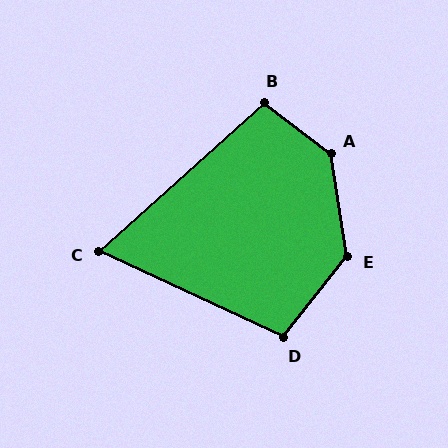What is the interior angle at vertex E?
Approximately 132 degrees (obtuse).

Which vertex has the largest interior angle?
A, at approximately 137 degrees.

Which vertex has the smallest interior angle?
C, at approximately 67 degrees.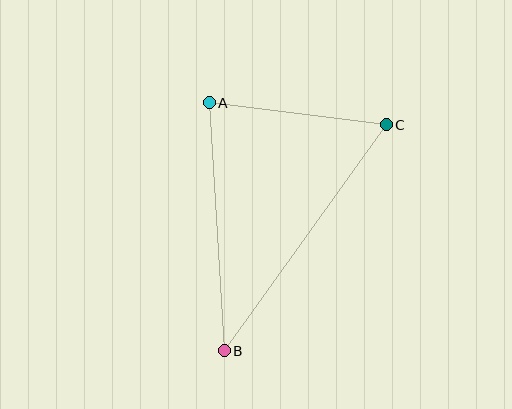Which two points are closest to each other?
Points A and C are closest to each other.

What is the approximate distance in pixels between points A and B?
The distance between A and B is approximately 249 pixels.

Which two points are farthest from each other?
Points B and C are farthest from each other.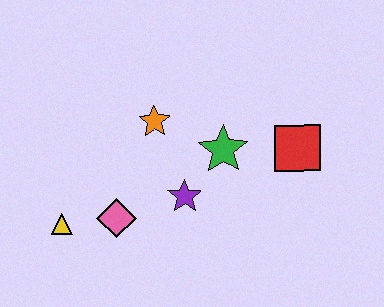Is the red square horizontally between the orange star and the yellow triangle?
No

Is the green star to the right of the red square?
No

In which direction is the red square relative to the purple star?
The red square is to the right of the purple star.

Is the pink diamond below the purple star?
Yes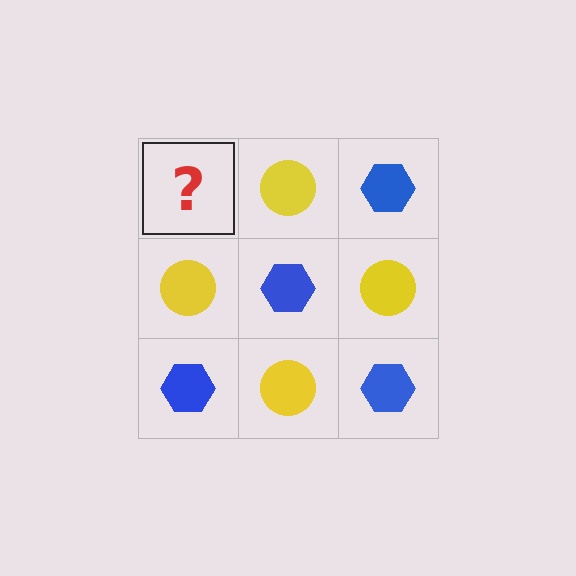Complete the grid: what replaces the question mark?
The question mark should be replaced with a blue hexagon.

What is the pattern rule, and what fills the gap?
The rule is that it alternates blue hexagon and yellow circle in a checkerboard pattern. The gap should be filled with a blue hexagon.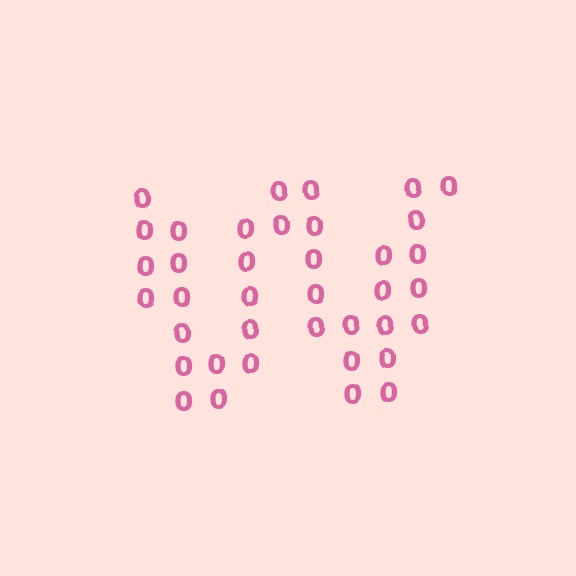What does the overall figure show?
The overall figure shows the letter W.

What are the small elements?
The small elements are digit 0's.